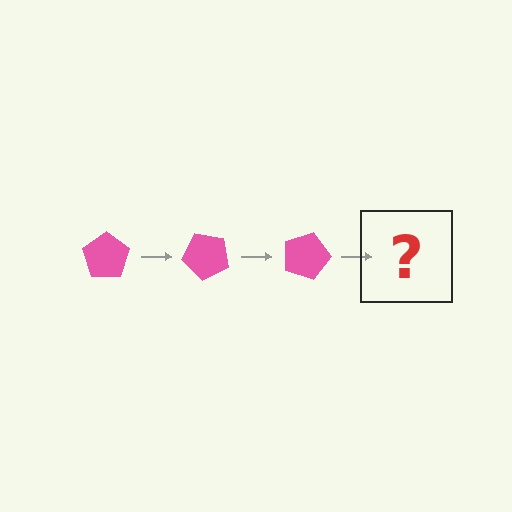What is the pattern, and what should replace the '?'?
The pattern is that the pentagon rotates 45 degrees each step. The '?' should be a pink pentagon rotated 135 degrees.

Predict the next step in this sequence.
The next step is a pink pentagon rotated 135 degrees.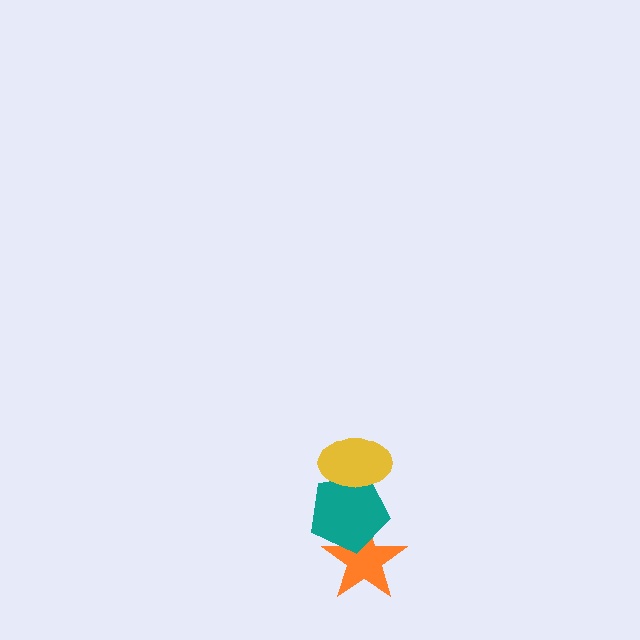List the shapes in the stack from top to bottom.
From top to bottom: the yellow ellipse, the teal pentagon, the orange star.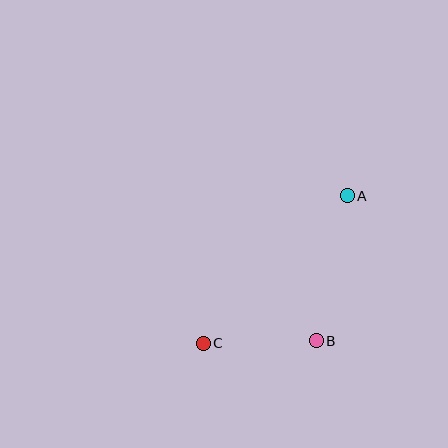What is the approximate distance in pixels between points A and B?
The distance between A and B is approximately 148 pixels.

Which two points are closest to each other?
Points B and C are closest to each other.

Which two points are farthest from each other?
Points A and C are farthest from each other.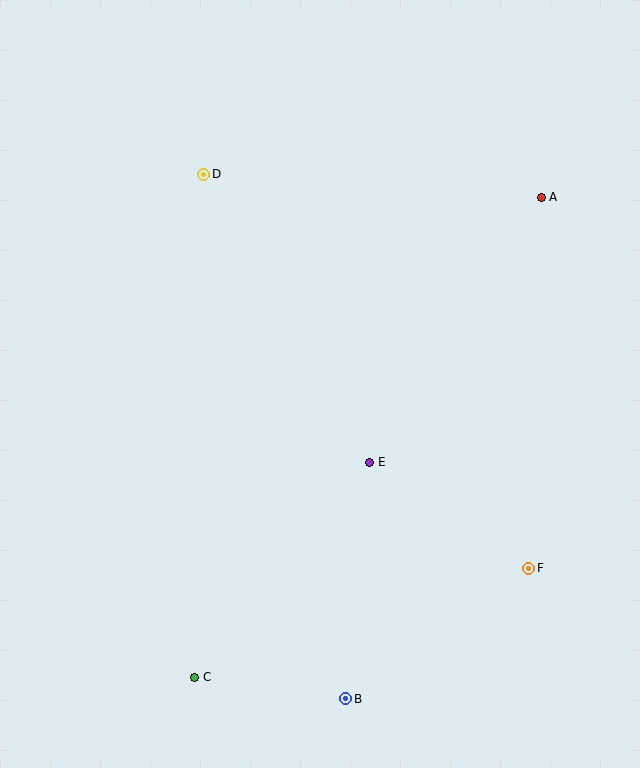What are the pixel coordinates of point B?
Point B is at (346, 699).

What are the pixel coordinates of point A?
Point A is at (541, 197).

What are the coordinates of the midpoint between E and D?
The midpoint between E and D is at (287, 318).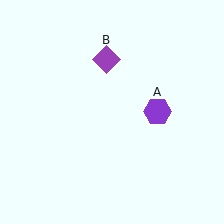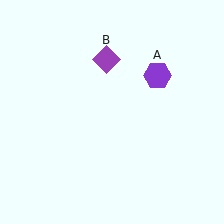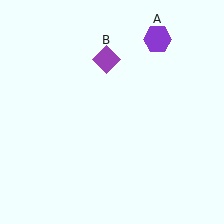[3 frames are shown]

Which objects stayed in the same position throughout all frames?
Purple diamond (object B) remained stationary.